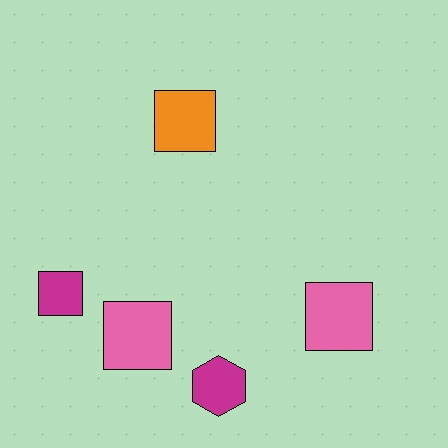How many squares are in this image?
There are 4 squares.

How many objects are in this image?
There are 5 objects.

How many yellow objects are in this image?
There are no yellow objects.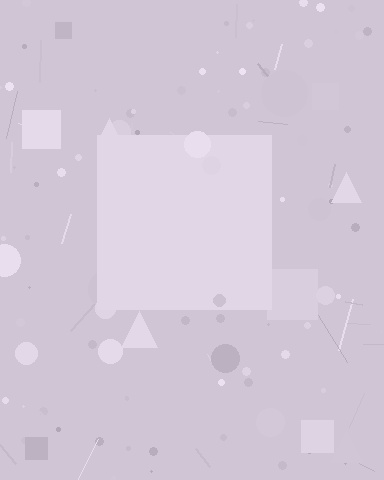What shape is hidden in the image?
A square is hidden in the image.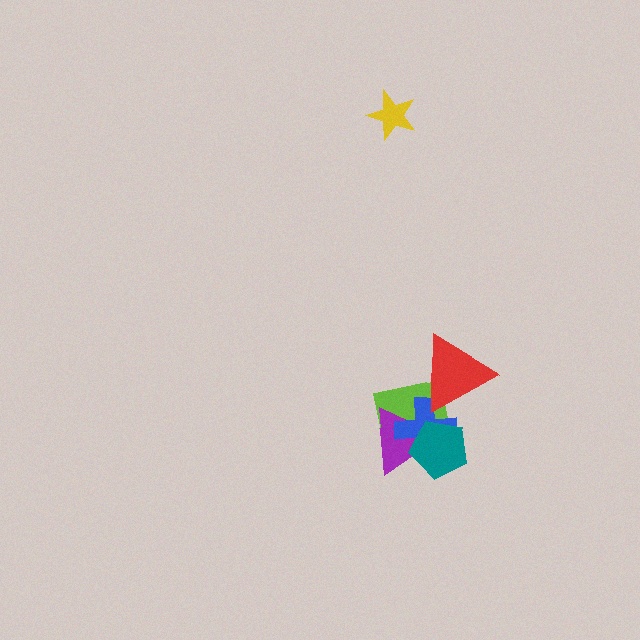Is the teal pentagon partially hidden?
No, no other shape covers it.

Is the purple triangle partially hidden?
Yes, it is partially covered by another shape.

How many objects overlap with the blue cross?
4 objects overlap with the blue cross.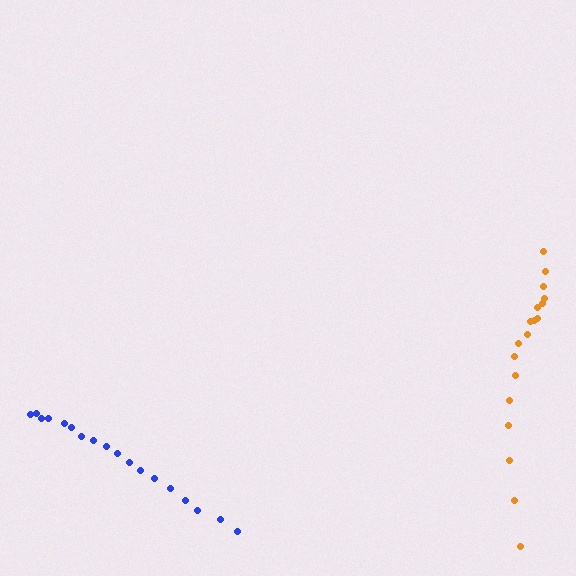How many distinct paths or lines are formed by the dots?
There are 2 distinct paths.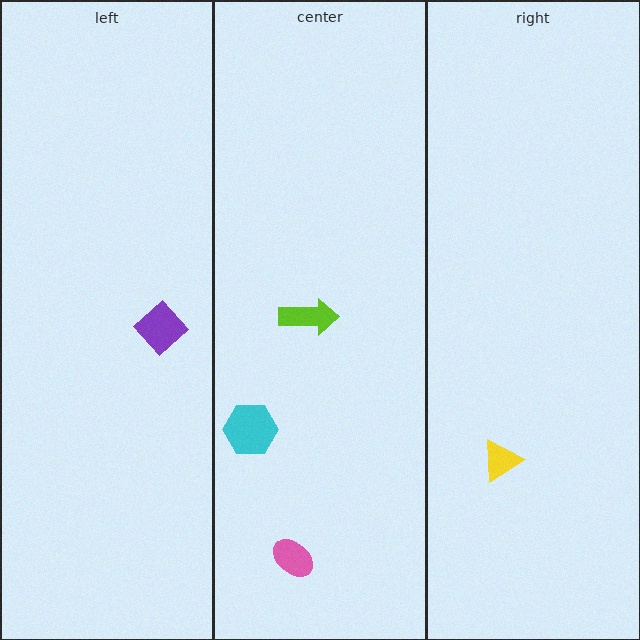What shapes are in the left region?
The purple diamond.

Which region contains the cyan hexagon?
The center region.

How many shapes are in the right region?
1.